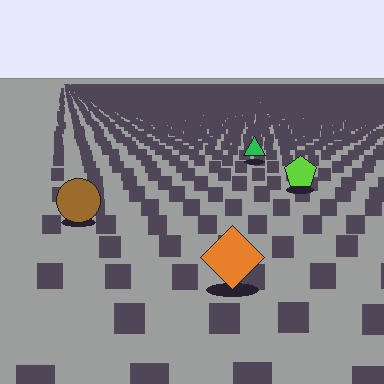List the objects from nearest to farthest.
From nearest to farthest: the orange diamond, the brown circle, the lime pentagon, the green triangle.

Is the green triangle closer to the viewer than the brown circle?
No. The brown circle is closer — you can tell from the texture gradient: the ground texture is coarser near it.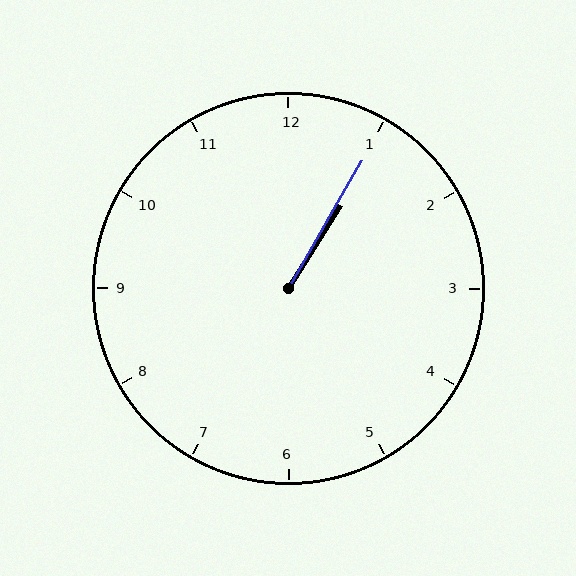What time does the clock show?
1:05.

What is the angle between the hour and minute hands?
Approximately 2 degrees.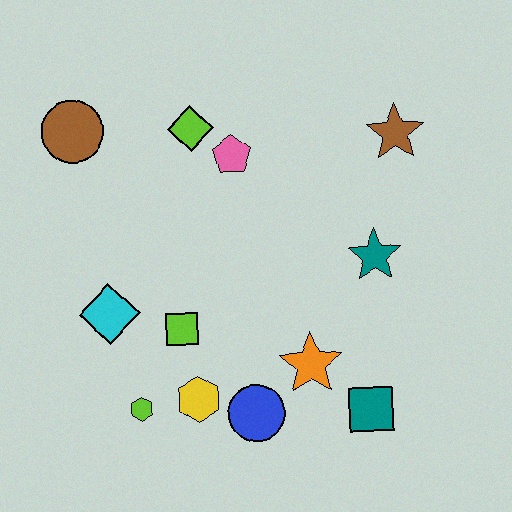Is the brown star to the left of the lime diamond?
No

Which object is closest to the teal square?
The orange star is closest to the teal square.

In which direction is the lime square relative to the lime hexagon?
The lime square is above the lime hexagon.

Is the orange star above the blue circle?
Yes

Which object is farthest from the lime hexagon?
The brown star is farthest from the lime hexagon.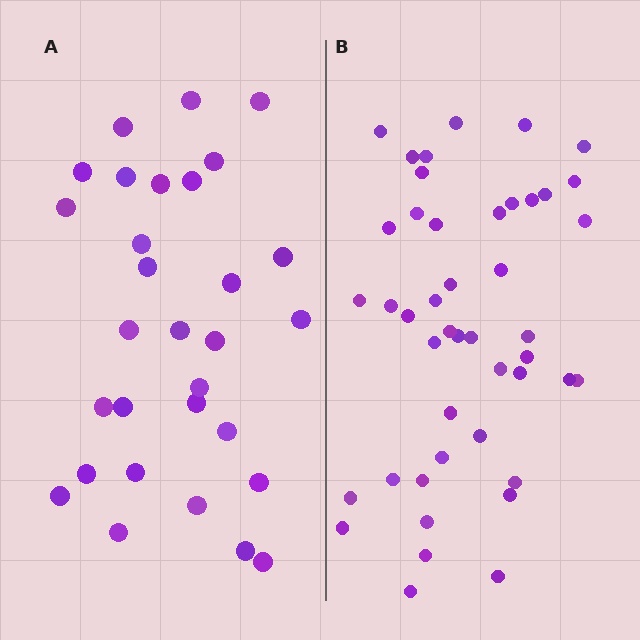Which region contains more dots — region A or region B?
Region B (the right region) has more dots.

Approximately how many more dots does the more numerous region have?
Region B has approximately 15 more dots than region A.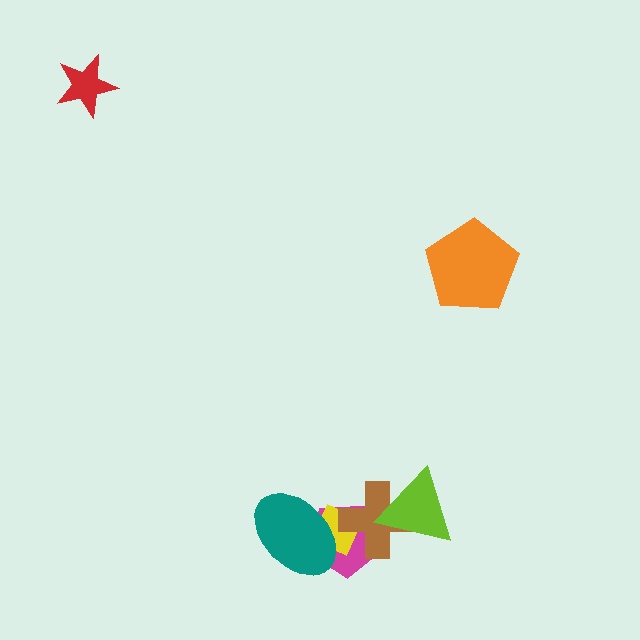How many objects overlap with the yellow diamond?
3 objects overlap with the yellow diamond.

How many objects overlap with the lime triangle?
1 object overlaps with the lime triangle.